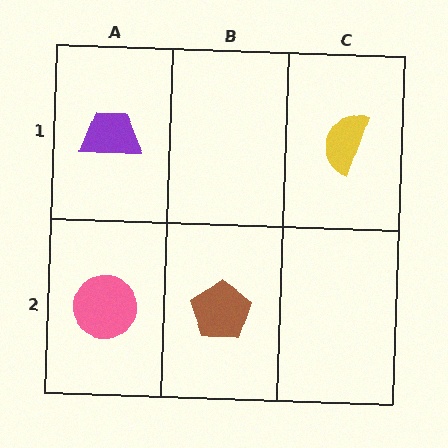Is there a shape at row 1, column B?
No, that cell is empty.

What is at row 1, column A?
A purple trapezoid.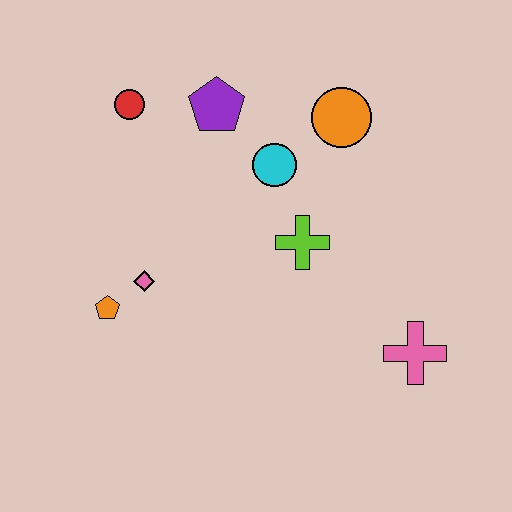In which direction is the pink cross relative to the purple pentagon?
The pink cross is below the purple pentagon.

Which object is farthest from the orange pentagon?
The pink cross is farthest from the orange pentagon.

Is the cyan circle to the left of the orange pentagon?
No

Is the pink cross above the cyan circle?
No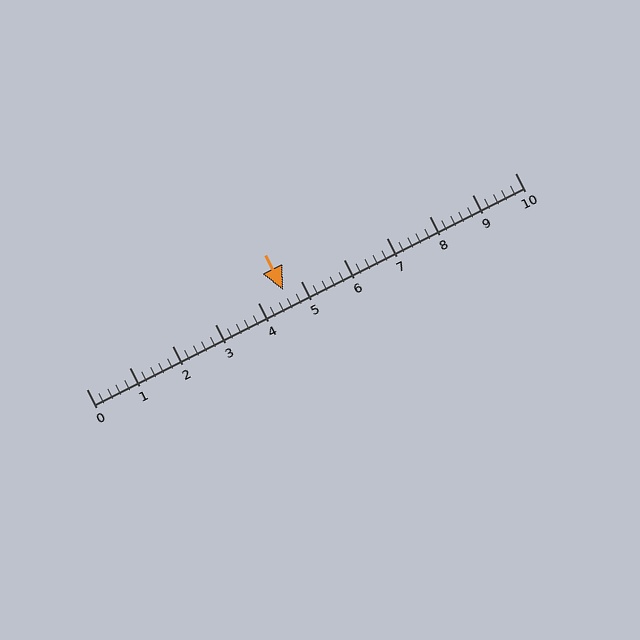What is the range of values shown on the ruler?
The ruler shows values from 0 to 10.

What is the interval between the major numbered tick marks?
The major tick marks are spaced 1 units apart.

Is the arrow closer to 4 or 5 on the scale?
The arrow is closer to 5.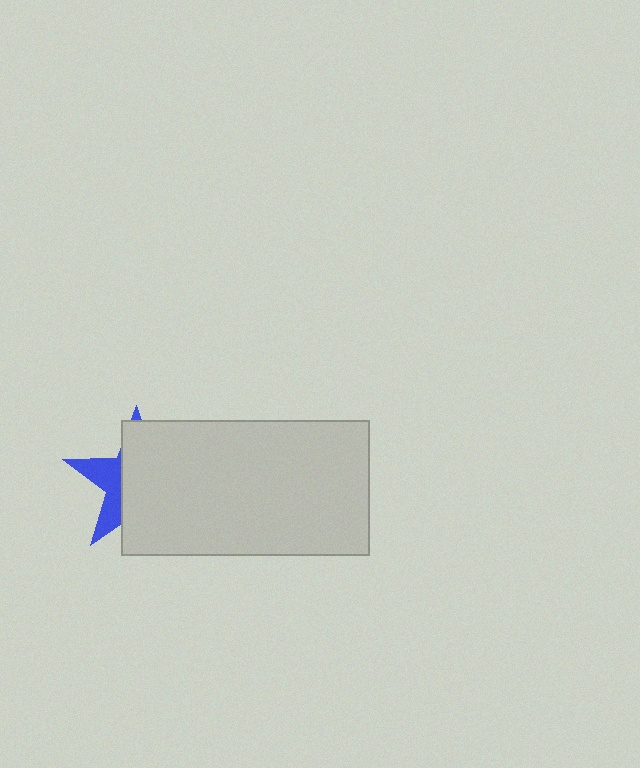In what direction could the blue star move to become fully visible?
The blue star could move left. That would shift it out from behind the light gray rectangle entirely.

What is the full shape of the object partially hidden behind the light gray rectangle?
The partially hidden object is a blue star.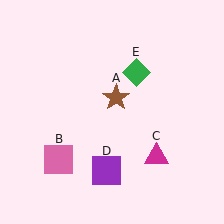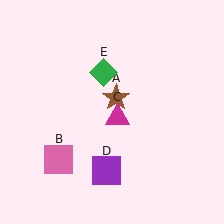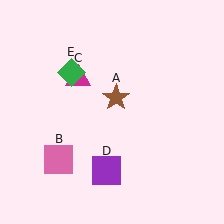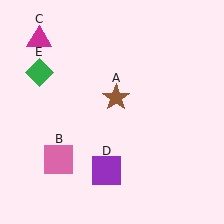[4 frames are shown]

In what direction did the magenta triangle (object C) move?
The magenta triangle (object C) moved up and to the left.